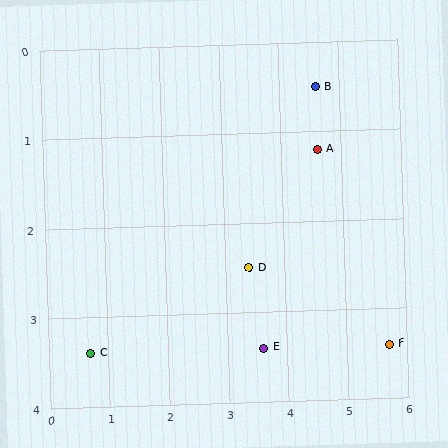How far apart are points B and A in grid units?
Points B and A are about 0.7 grid units apart.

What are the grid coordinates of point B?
Point B is at approximately (4.6, 0.5).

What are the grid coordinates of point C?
Point C is at approximately (0.7, 3.4).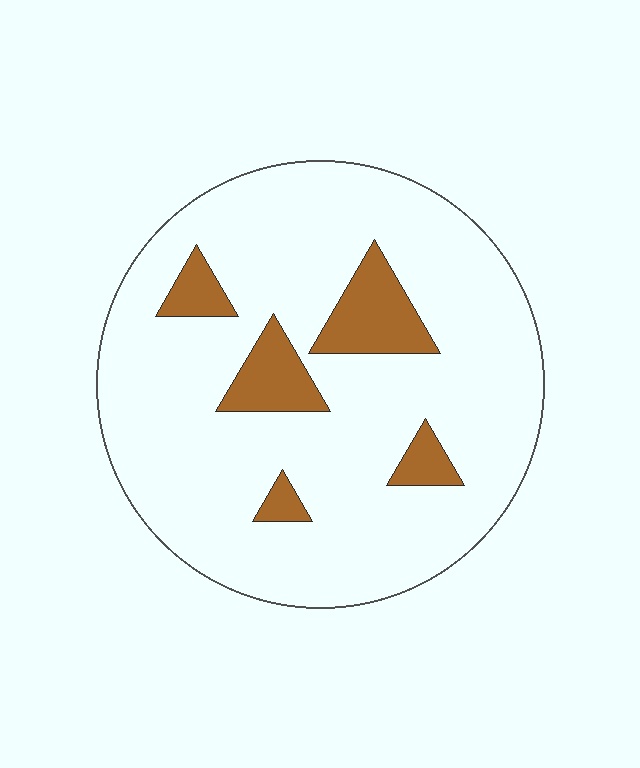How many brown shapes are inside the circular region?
5.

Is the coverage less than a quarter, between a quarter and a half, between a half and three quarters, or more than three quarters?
Less than a quarter.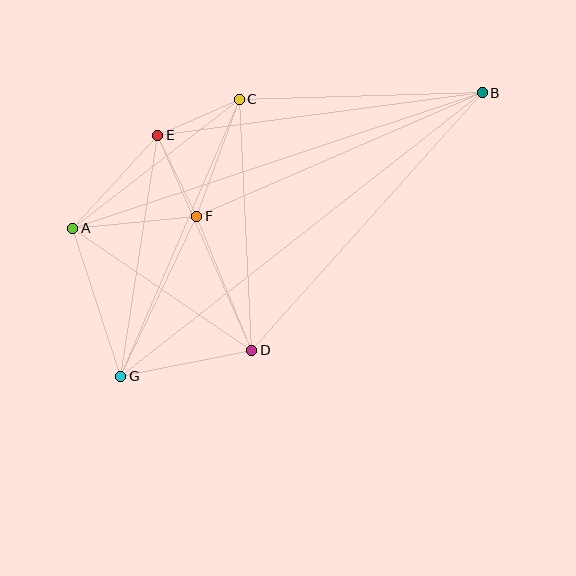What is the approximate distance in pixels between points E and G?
The distance between E and G is approximately 244 pixels.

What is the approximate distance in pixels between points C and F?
The distance between C and F is approximately 124 pixels.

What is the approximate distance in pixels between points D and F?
The distance between D and F is approximately 145 pixels.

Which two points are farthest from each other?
Points B and G are farthest from each other.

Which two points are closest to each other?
Points C and E are closest to each other.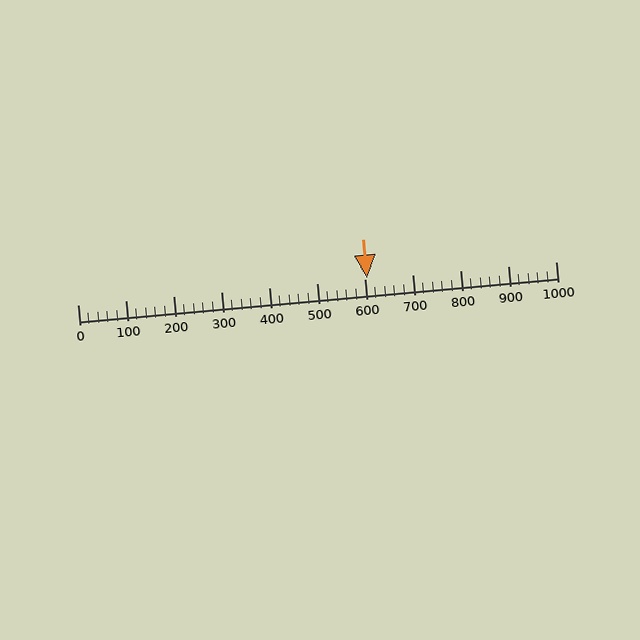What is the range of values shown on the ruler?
The ruler shows values from 0 to 1000.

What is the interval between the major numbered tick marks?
The major tick marks are spaced 100 units apart.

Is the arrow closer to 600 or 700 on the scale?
The arrow is closer to 600.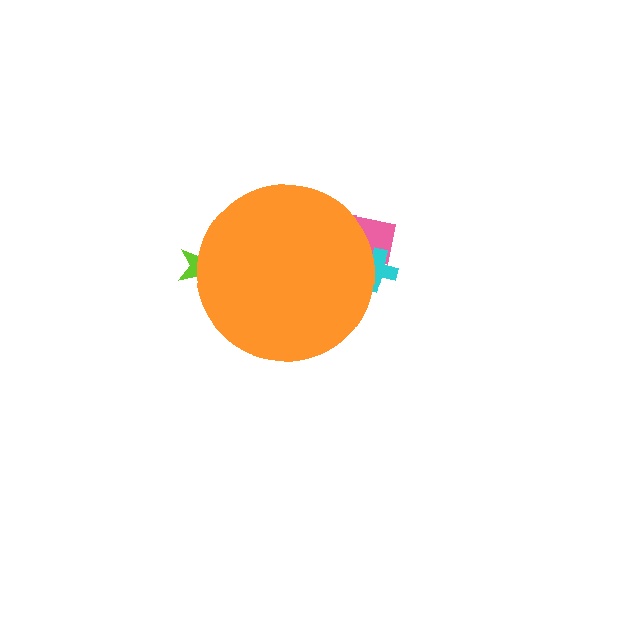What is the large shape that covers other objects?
An orange circle.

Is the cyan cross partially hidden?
Yes, the cyan cross is partially hidden behind the orange circle.